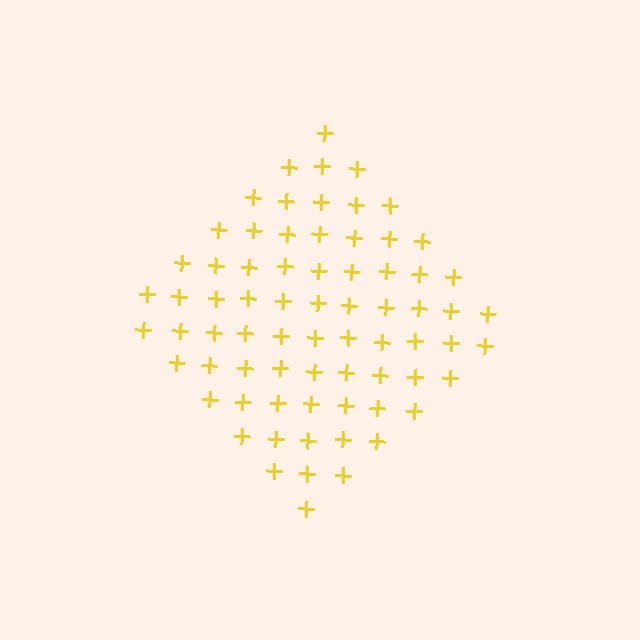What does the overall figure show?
The overall figure shows a diamond.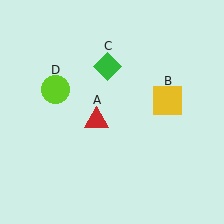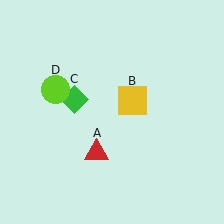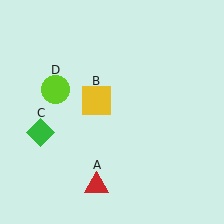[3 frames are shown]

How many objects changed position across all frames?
3 objects changed position: red triangle (object A), yellow square (object B), green diamond (object C).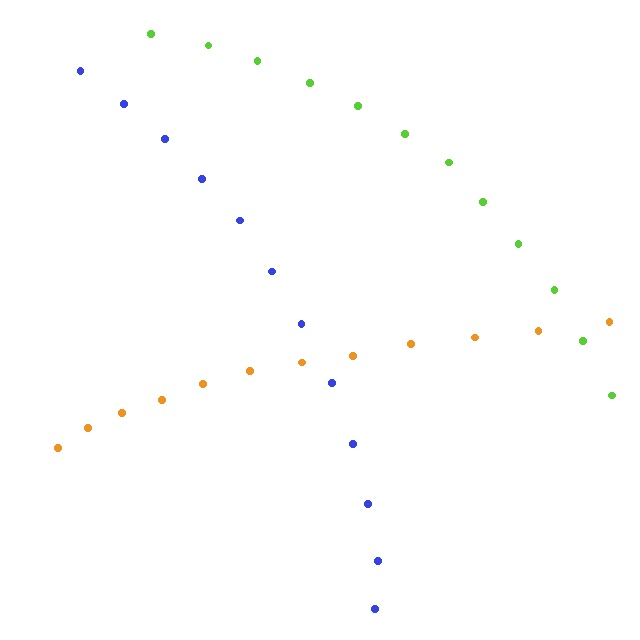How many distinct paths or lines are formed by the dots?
There are 3 distinct paths.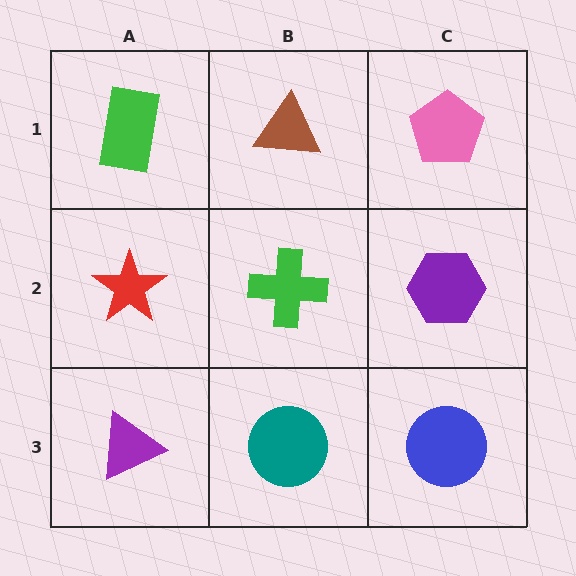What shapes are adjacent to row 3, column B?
A green cross (row 2, column B), a purple triangle (row 3, column A), a blue circle (row 3, column C).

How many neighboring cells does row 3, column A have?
2.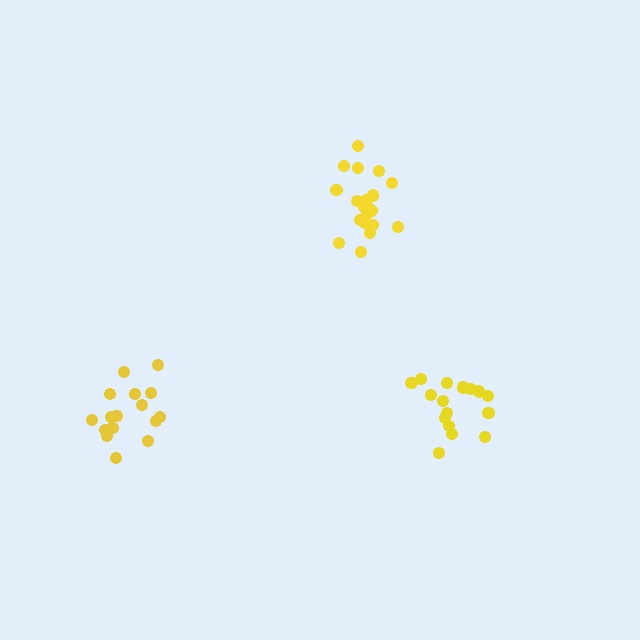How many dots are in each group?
Group 1: 16 dots, Group 2: 21 dots, Group 3: 16 dots (53 total).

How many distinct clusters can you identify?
There are 3 distinct clusters.